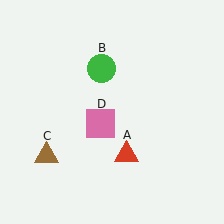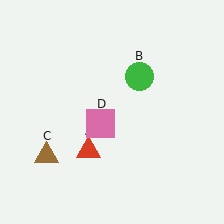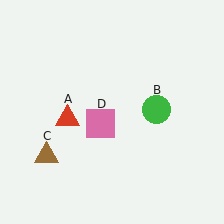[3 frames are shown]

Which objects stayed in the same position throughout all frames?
Brown triangle (object C) and pink square (object D) remained stationary.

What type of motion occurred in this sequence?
The red triangle (object A), green circle (object B) rotated clockwise around the center of the scene.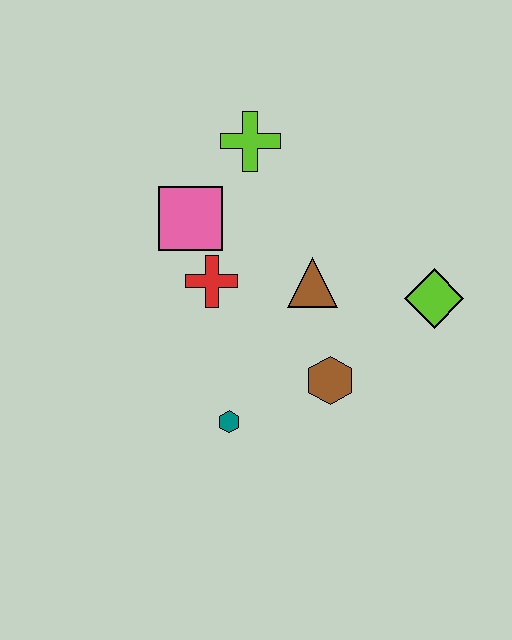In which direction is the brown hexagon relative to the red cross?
The brown hexagon is to the right of the red cross.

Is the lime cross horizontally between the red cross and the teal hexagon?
No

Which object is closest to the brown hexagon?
The brown triangle is closest to the brown hexagon.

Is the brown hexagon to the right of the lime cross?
Yes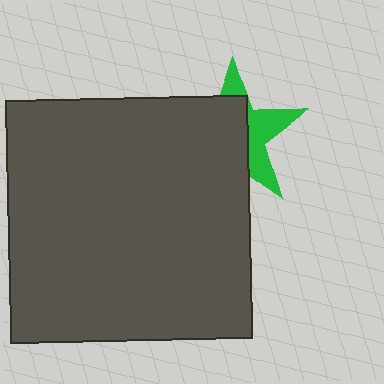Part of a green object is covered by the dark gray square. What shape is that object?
It is a star.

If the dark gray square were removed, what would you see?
You would see the complete green star.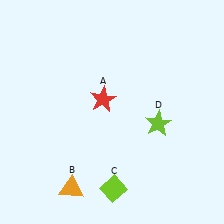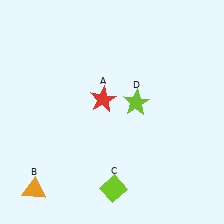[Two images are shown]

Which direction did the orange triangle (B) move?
The orange triangle (B) moved left.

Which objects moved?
The objects that moved are: the orange triangle (B), the lime star (D).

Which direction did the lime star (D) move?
The lime star (D) moved left.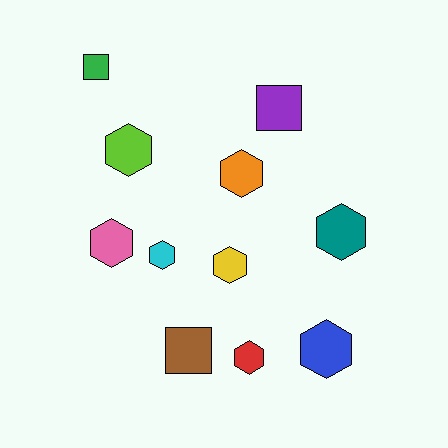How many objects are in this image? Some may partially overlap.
There are 11 objects.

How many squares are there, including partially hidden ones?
There are 3 squares.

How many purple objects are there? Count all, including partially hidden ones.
There is 1 purple object.